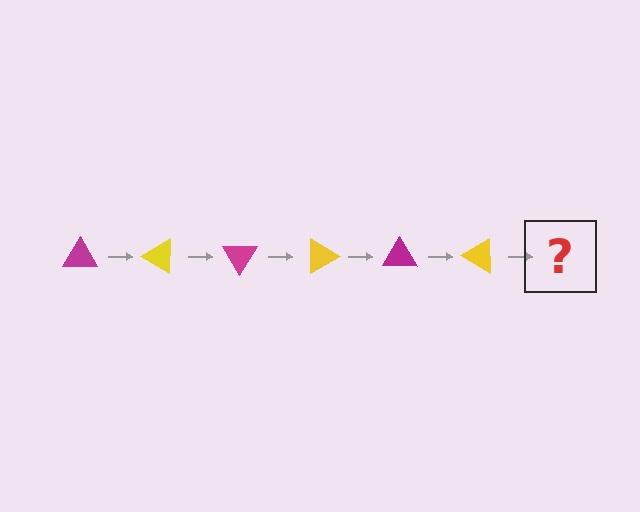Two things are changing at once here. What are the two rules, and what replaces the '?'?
The two rules are that it rotates 30 degrees each step and the color cycles through magenta and yellow. The '?' should be a magenta triangle, rotated 180 degrees from the start.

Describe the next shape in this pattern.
It should be a magenta triangle, rotated 180 degrees from the start.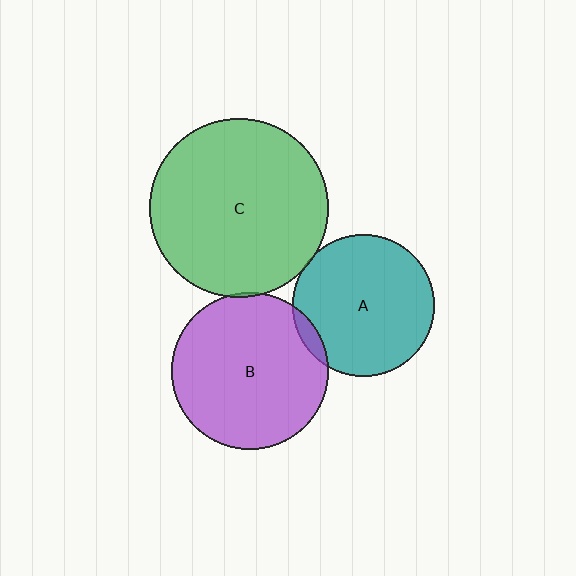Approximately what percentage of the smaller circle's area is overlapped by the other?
Approximately 5%.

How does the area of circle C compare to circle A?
Approximately 1.6 times.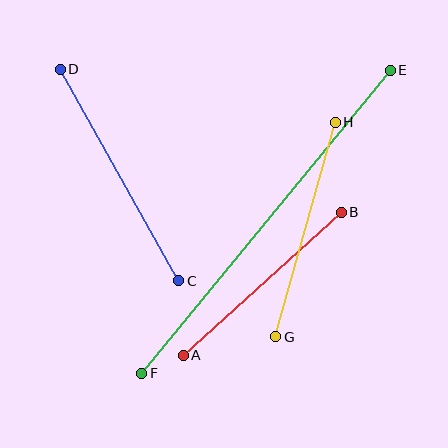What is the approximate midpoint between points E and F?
The midpoint is at approximately (266, 222) pixels.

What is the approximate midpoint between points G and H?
The midpoint is at approximately (305, 230) pixels.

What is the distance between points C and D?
The distance is approximately 242 pixels.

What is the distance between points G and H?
The distance is approximately 223 pixels.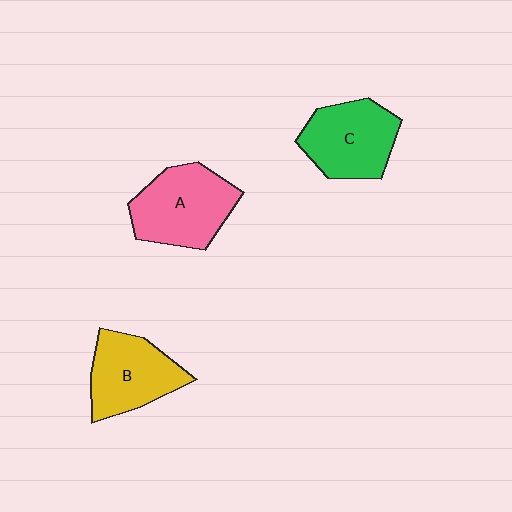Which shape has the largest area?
Shape A (pink).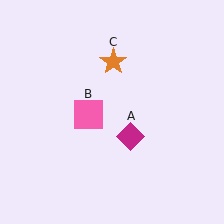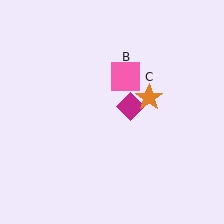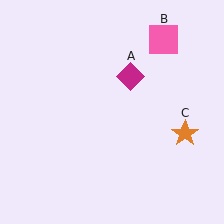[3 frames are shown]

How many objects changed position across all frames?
3 objects changed position: magenta diamond (object A), pink square (object B), orange star (object C).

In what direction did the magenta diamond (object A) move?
The magenta diamond (object A) moved up.